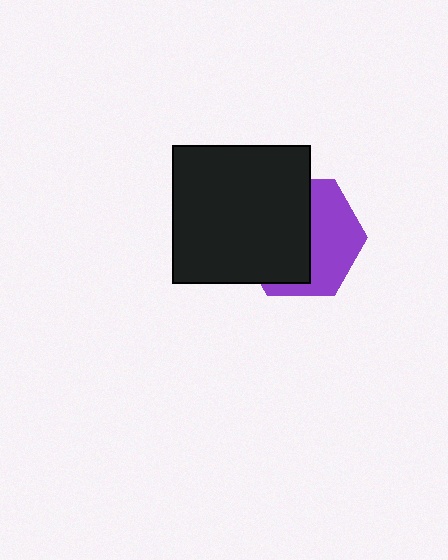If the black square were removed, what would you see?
You would see the complete purple hexagon.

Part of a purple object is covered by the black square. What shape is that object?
It is a hexagon.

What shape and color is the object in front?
The object in front is a black square.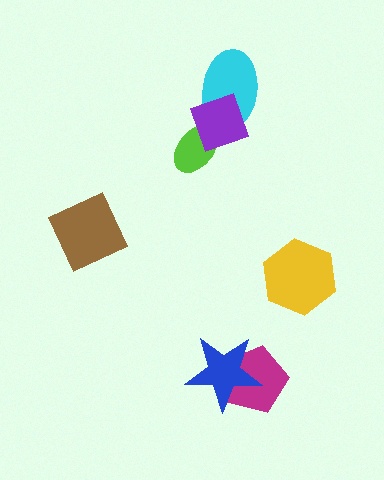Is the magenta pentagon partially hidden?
Yes, it is partially covered by another shape.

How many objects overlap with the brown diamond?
0 objects overlap with the brown diamond.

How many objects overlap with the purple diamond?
2 objects overlap with the purple diamond.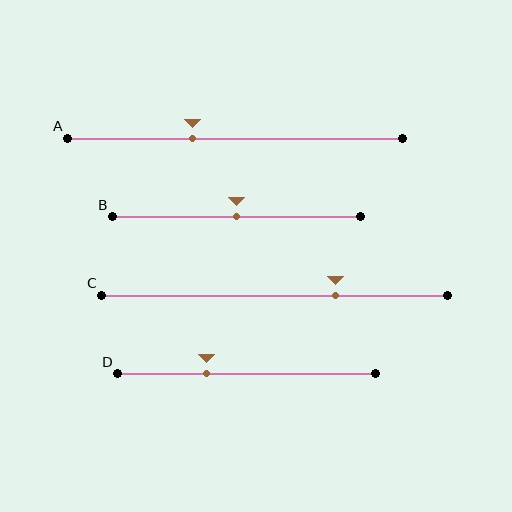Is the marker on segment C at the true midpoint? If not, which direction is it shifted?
No, the marker on segment C is shifted to the right by about 18% of the segment length.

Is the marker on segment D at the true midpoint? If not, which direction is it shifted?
No, the marker on segment D is shifted to the left by about 16% of the segment length.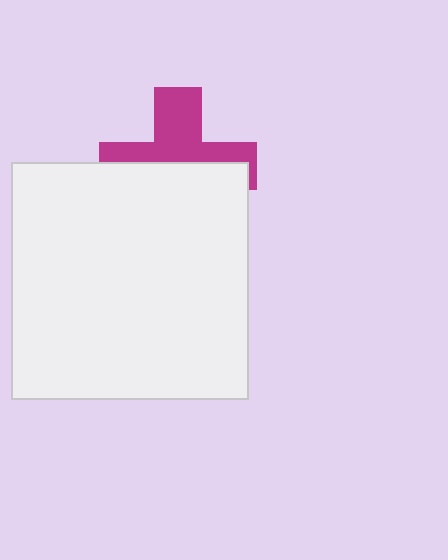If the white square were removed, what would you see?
You would see the complete magenta cross.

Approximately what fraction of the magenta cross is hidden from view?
Roughly 54% of the magenta cross is hidden behind the white square.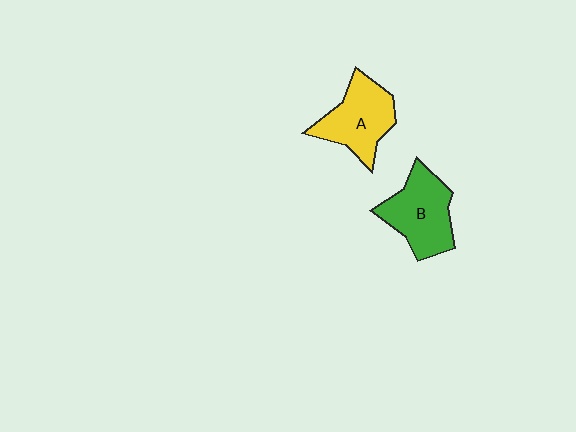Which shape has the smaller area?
Shape A (yellow).